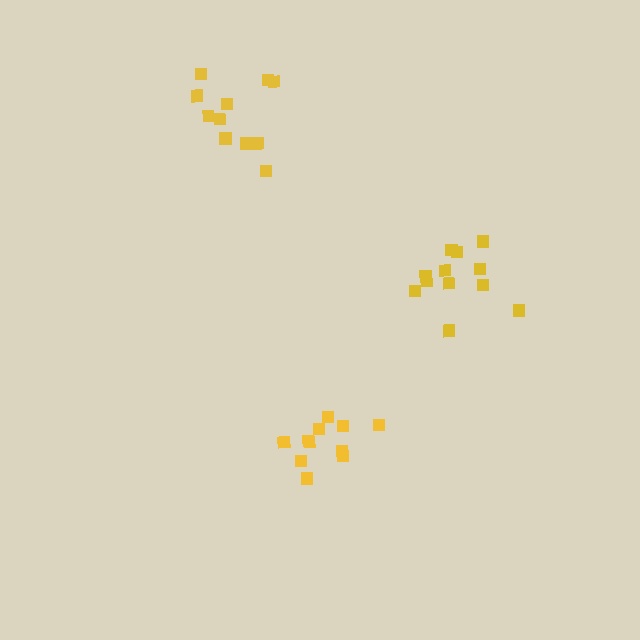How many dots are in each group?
Group 1: 11 dots, Group 2: 12 dots, Group 3: 12 dots (35 total).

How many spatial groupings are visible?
There are 3 spatial groupings.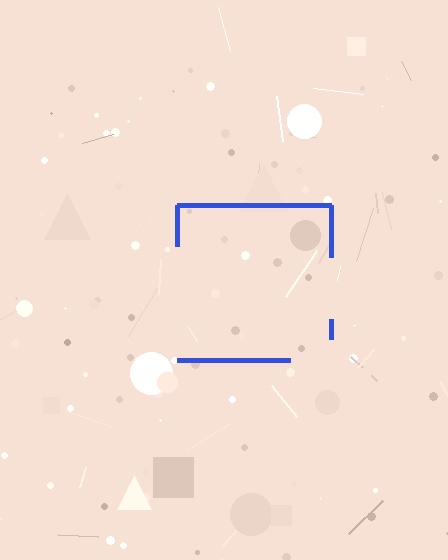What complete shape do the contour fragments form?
The contour fragments form a square.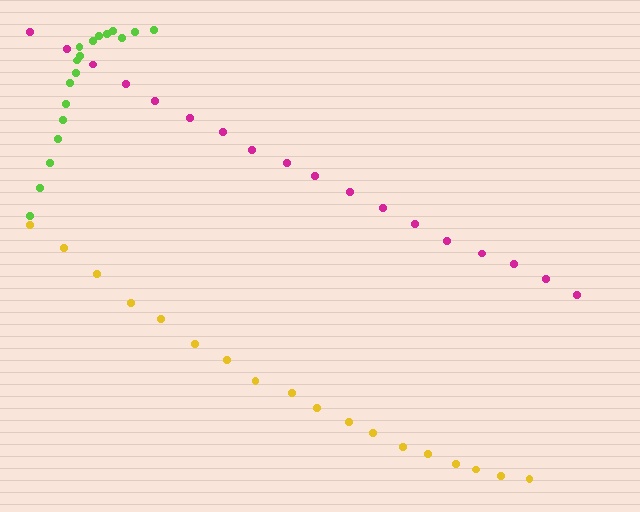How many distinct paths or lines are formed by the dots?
There are 3 distinct paths.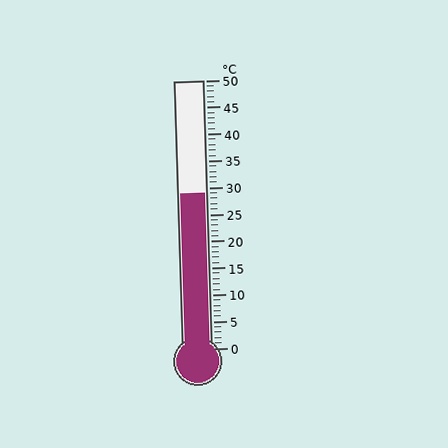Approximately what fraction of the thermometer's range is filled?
The thermometer is filled to approximately 60% of its range.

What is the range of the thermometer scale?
The thermometer scale ranges from 0°C to 50°C.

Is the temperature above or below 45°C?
The temperature is below 45°C.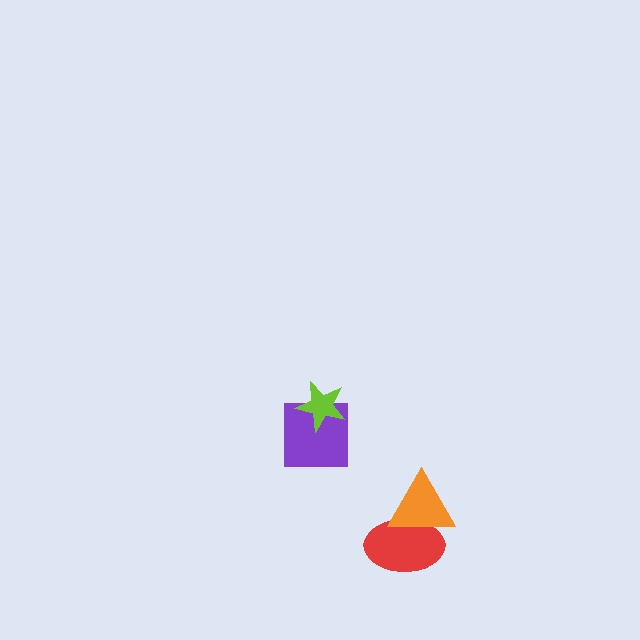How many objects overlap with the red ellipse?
1 object overlaps with the red ellipse.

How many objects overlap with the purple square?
1 object overlaps with the purple square.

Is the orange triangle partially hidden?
No, no other shape covers it.